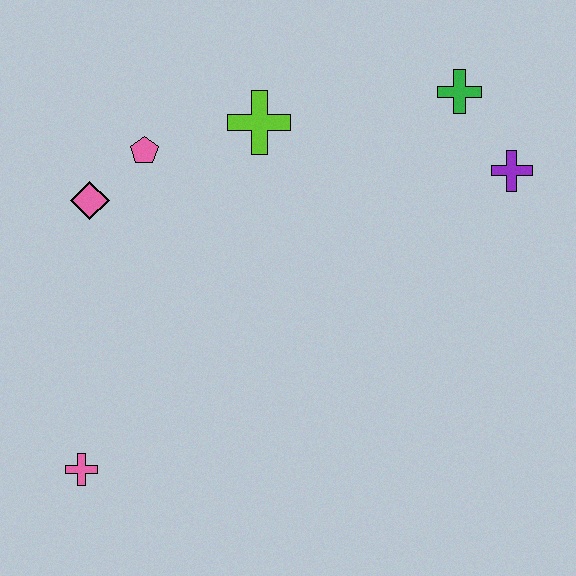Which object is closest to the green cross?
The purple cross is closest to the green cross.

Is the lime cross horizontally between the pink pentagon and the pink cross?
No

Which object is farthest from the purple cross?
The pink cross is farthest from the purple cross.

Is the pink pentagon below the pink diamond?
No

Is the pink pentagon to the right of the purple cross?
No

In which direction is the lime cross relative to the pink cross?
The lime cross is above the pink cross.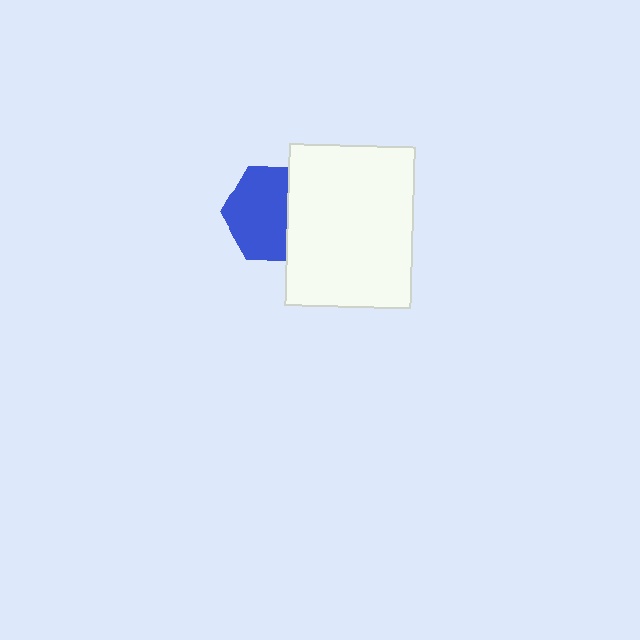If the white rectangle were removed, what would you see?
You would see the complete blue hexagon.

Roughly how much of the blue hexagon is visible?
Most of it is visible (roughly 65%).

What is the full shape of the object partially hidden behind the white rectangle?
The partially hidden object is a blue hexagon.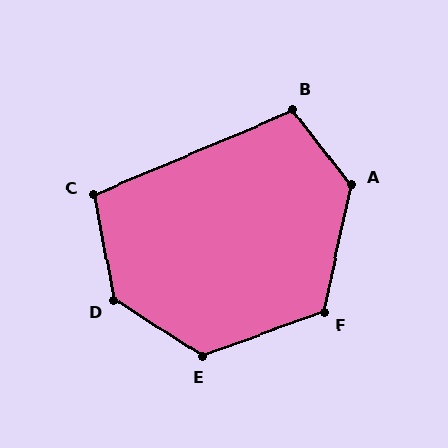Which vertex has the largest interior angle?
D, at approximately 133 degrees.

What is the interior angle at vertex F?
Approximately 122 degrees (obtuse).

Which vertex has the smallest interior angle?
C, at approximately 102 degrees.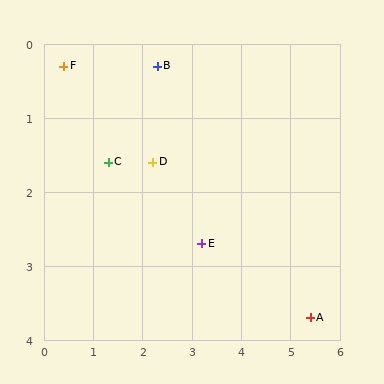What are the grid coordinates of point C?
Point C is at approximately (1.3, 1.6).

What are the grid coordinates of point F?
Point F is at approximately (0.4, 0.3).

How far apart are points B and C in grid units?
Points B and C are about 1.6 grid units apart.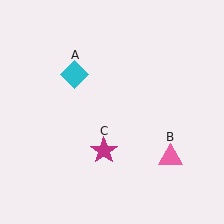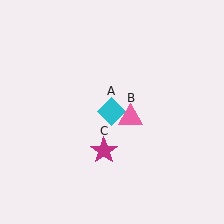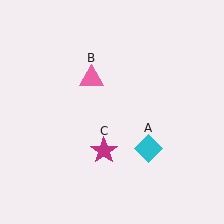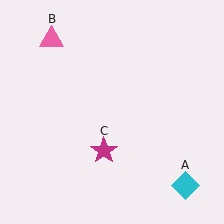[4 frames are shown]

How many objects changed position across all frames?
2 objects changed position: cyan diamond (object A), pink triangle (object B).